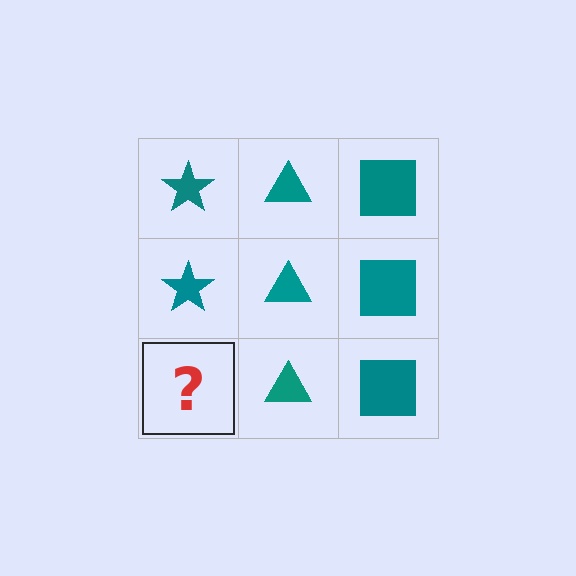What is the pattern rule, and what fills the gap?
The rule is that each column has a consistent shape. The gap should be filled with a teal star.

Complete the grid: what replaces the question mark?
The question mark should be replaced with a teal star.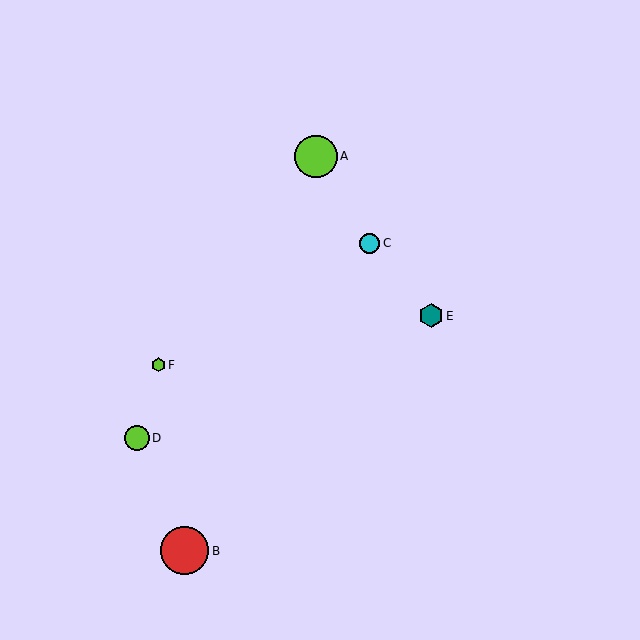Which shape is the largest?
The red circle (labeled B) is the largest.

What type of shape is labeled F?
Shape F is a lime hexagon.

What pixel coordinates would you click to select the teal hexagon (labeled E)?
Click at (431, 316) to select the teal hexagon E.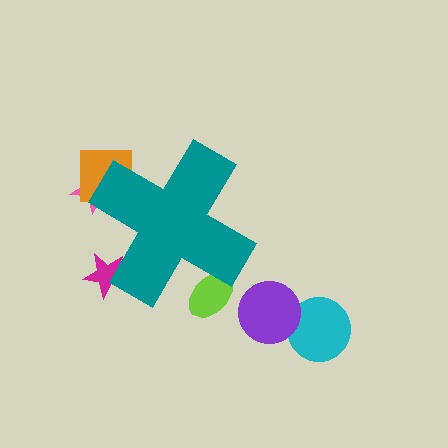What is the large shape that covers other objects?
A teal cross.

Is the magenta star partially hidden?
Yes, the magenta star is partially hidden behind the teal cross.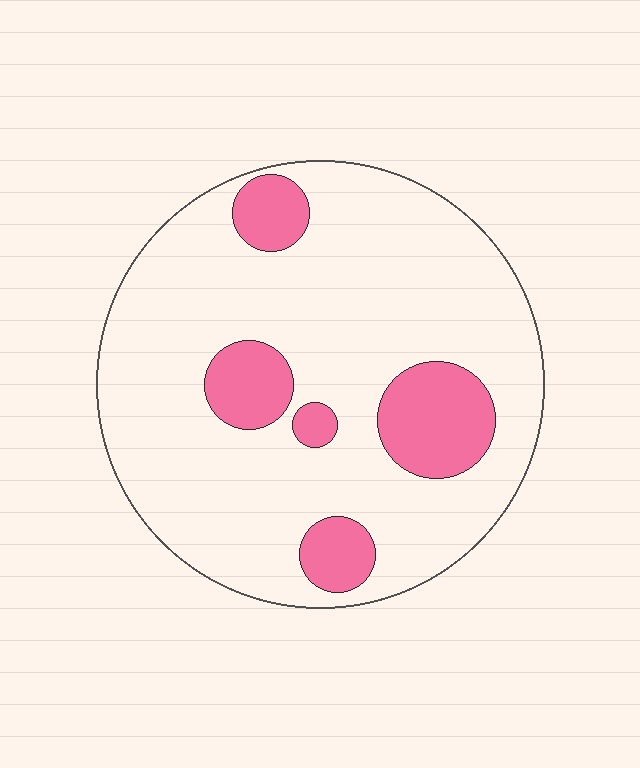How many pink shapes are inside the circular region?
5.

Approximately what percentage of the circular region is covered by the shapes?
Approximately 20%.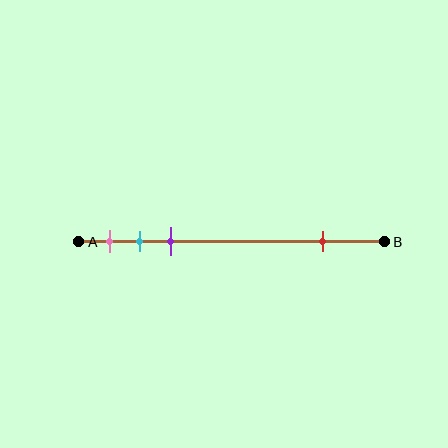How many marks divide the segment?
There are 4 marks dividing the segment.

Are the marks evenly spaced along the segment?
No, the marks are not evenly spaced.